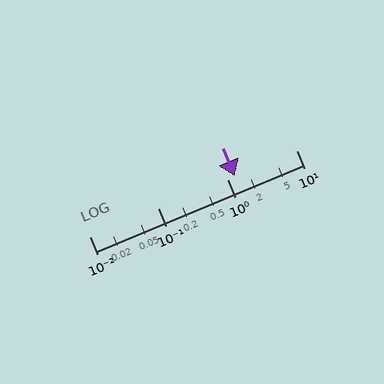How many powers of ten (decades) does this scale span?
The scale spans 3 decades, from 0.01 to 10.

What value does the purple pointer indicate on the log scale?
The pointer indicates approximately 1.3.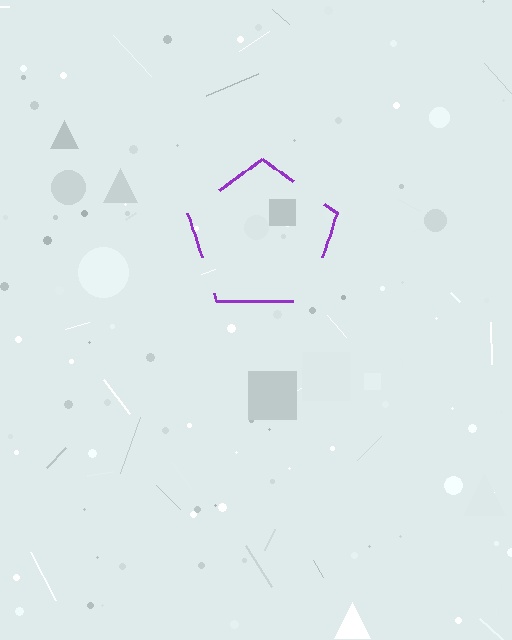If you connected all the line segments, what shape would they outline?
They would outline a pentagon.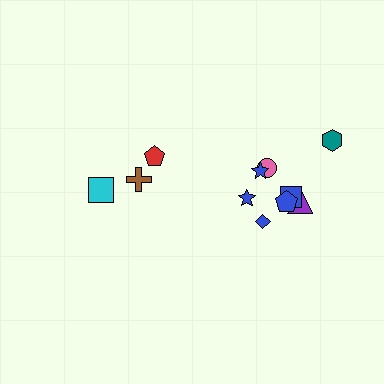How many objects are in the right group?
There are 8 objects.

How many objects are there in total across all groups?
There are 11 objects.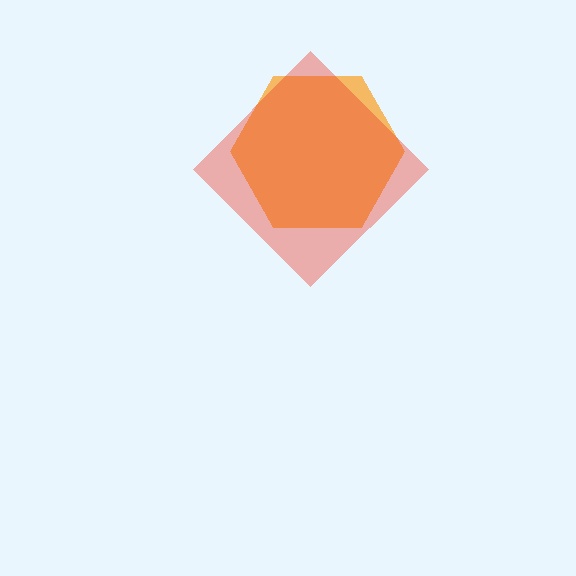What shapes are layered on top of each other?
The layered shapes are: an orange hexagon, a red diamond.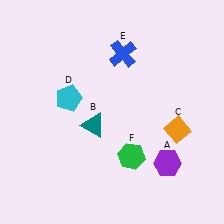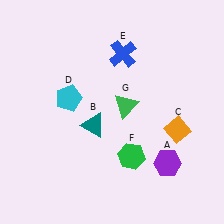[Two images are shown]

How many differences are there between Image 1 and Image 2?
There is 1 difference between the two images.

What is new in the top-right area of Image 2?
A green triangle (G) was added in the top-right area of Image 2.